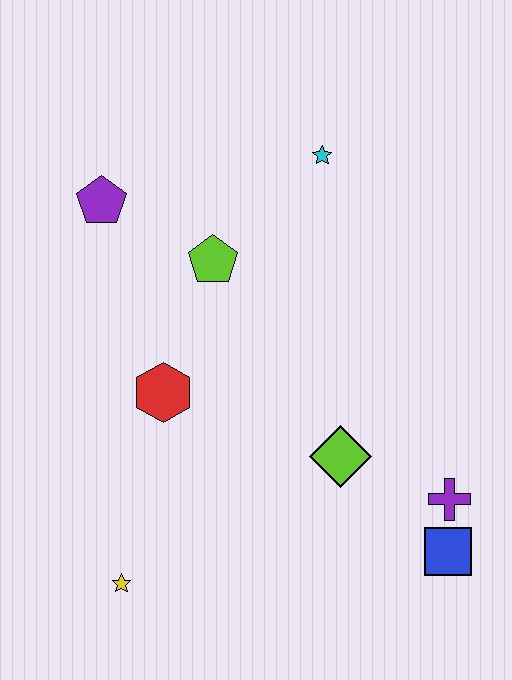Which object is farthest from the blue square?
The purple pentagon is farthest from the blue square.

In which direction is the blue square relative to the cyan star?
The blue square is below the cyan star.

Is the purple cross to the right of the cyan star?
Yes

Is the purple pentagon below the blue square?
No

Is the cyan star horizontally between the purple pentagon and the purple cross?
Yes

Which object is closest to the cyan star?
The lime pentagon is closest to the cyan star.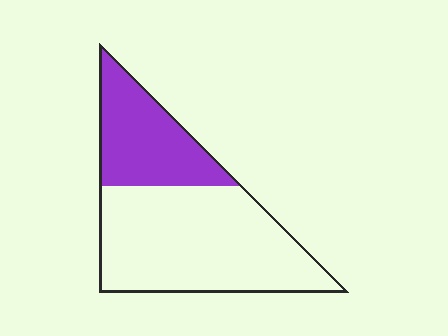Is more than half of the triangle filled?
No.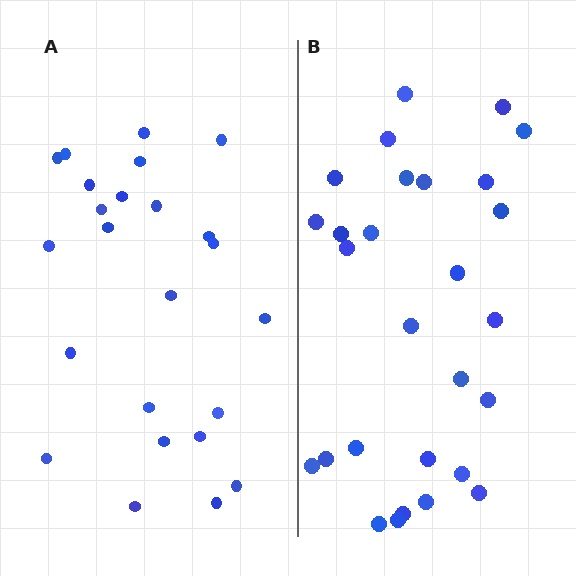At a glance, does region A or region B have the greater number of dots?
Region B (the right region) has more dots.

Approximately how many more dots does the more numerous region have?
Region B has about 4 more dots than region A.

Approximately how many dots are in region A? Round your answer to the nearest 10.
About 20 dots. (The exact count is 24, which rounds to 20.)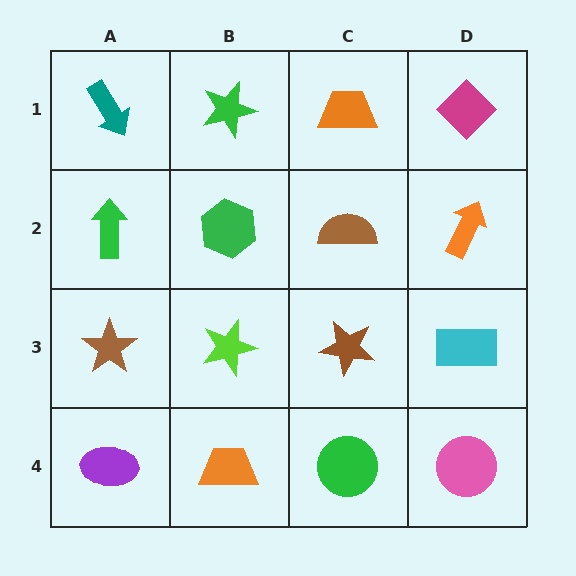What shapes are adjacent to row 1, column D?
An orange arrow (row 2, column D), an orange trapezoid (row 1, column C).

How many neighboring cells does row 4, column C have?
3.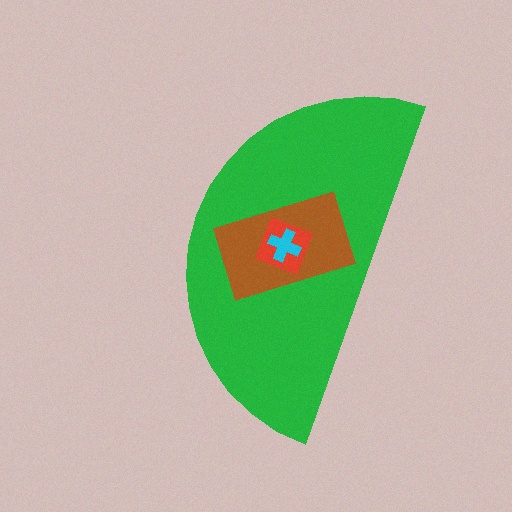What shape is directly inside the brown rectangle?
The red diamond.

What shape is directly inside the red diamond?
The cyan cross.